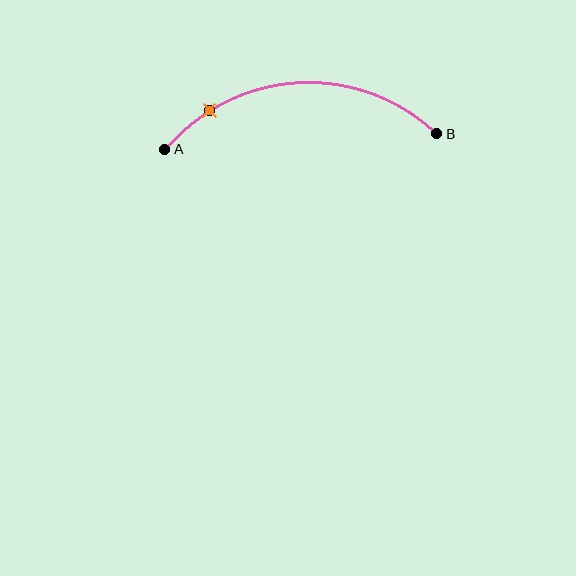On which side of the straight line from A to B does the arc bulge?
The arc bulges above the straight line connecting A and B.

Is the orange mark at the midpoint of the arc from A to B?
No. The orange mark lies on the arc but is closer to endpoint A. The arc midpoint would be at the point on the curve equidistant along the arc from both A and B.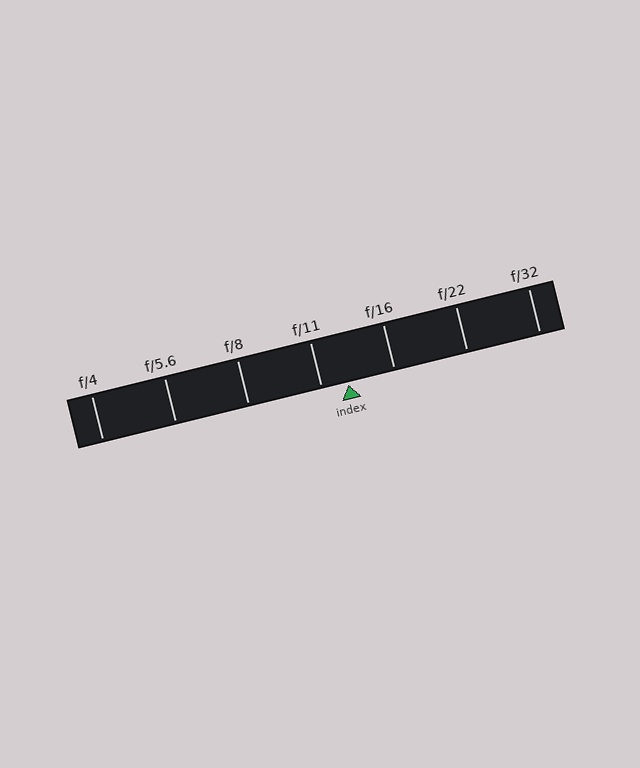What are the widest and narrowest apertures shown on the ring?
The widest aperture shown is f/4 and the narrowest is f/32.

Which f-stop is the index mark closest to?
The index mark is closest to f/11.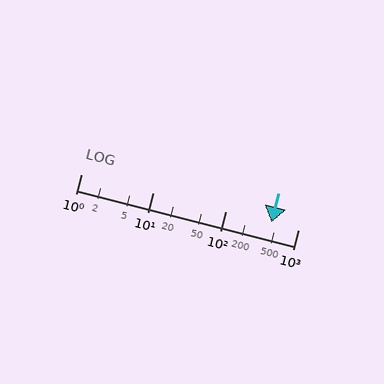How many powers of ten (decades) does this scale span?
The scale spans 3 decades, from 1 to 1000.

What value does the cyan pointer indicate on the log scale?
The pointer indicates approximately 430.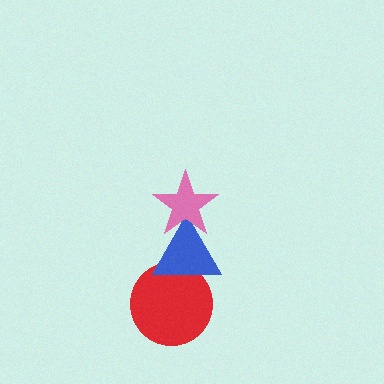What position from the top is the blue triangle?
The blue triangle is 2nd from the top.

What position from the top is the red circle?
The red circle is 3rd from the top.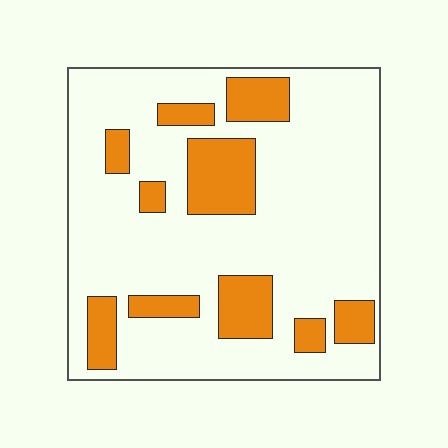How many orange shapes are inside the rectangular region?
10.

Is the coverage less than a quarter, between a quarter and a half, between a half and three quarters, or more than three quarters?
Less than a quarter.